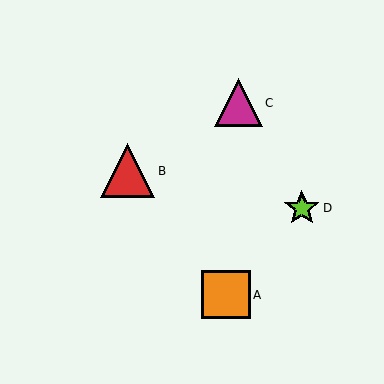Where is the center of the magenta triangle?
The center of the magenta triangle is at (238, 103).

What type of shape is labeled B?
Shape B is a red triangle.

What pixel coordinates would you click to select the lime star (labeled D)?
Click at (302, 208) to select the lime star D.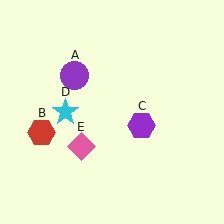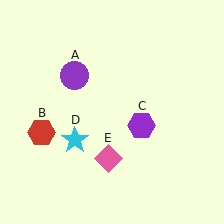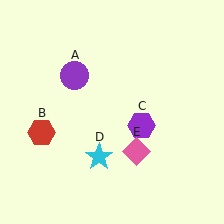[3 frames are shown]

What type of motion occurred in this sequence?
The cyan star (object D), pink diamond (object E) rotated counterclockwise around the center of the scene.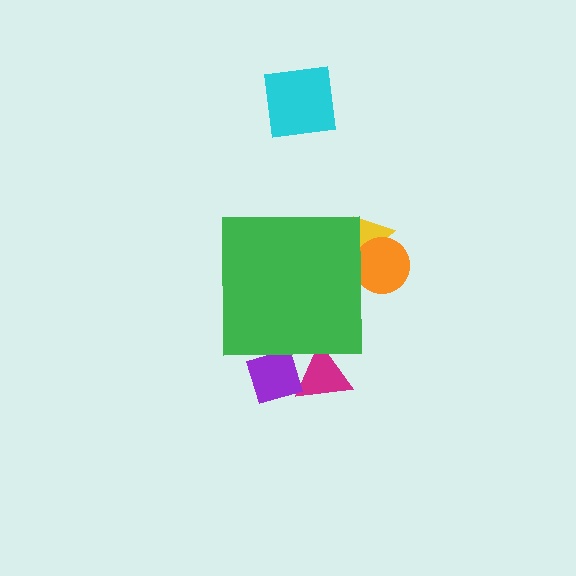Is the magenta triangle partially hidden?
Yes, the magenta triangle is partially hidden behind the green square.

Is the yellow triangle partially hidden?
Yes, the yellow triangle is partially hidden behind the green square.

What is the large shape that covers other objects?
A green square.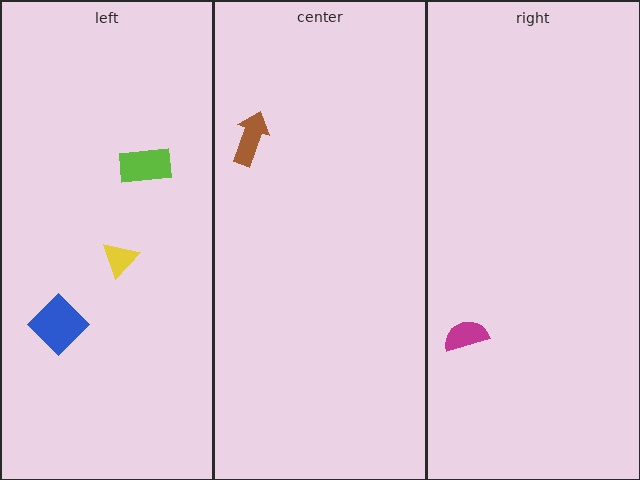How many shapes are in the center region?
1.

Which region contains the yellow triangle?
The left region.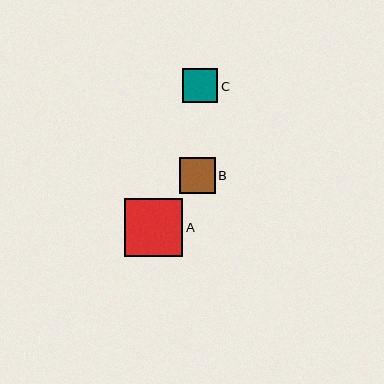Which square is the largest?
Square A is the largest with a size of approximately 58 pixels.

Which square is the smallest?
Square C is the smallest with a size of approximately 35 pixels.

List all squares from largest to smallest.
From largest to smallest: A, B, C.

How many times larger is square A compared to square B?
Square A is approximately 1.6 times the size of square B.